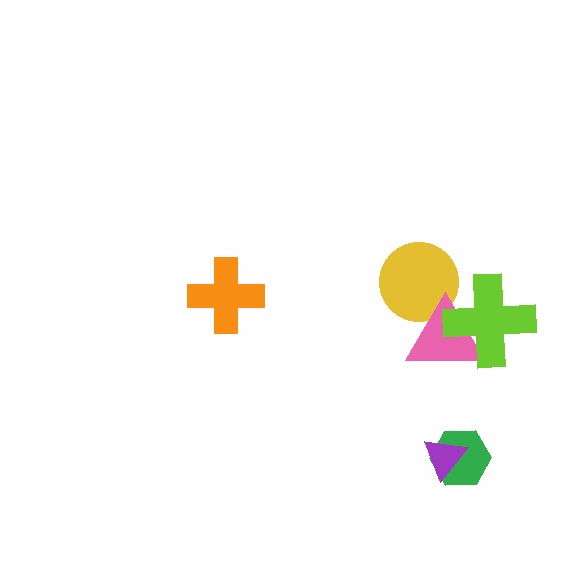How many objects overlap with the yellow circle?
1 object overlaps with the yellow circle.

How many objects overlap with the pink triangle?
2 objects overlap with the pink triangle.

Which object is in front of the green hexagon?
The purple triangle is in front of the green hexagon.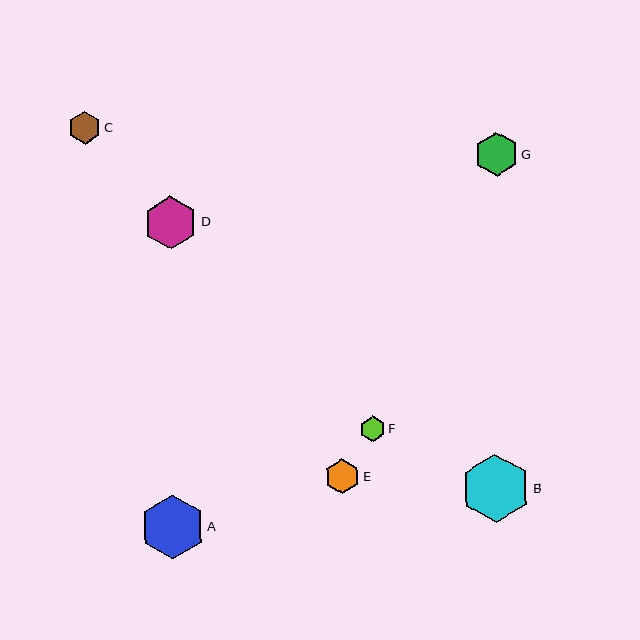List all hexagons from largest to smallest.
From largest to smallest: B, A, D, G, E, C, F.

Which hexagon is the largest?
Hexagon B is the largest with a size of approximately 68 pixels.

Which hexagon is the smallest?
Hexagon F is the smallest with a size of approximately 25 pixels.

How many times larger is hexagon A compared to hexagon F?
Hexagon A is approximately 2.5 times the size of hexagon F.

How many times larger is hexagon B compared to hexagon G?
Hexagon B is approximately 1.6 times the size of hexagon G.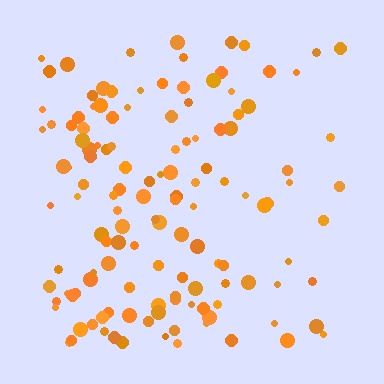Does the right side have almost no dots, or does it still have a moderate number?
Still a moderate number, just noticeably fewer than the left.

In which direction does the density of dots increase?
From right to left, with the left side densest.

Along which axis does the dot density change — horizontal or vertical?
Horizontal.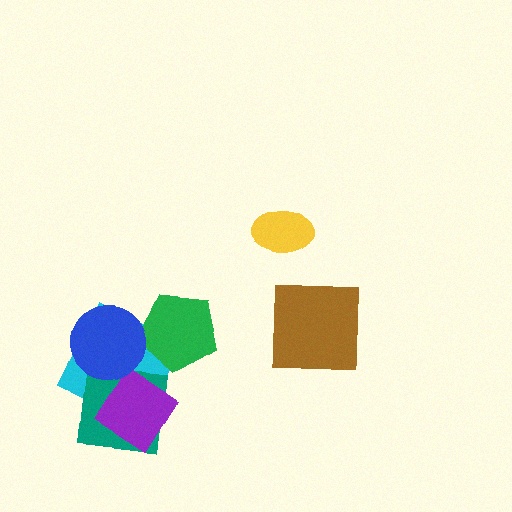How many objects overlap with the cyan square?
4 objects overlap with the cyan square.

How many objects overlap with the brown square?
0 objects overlap with the brown square.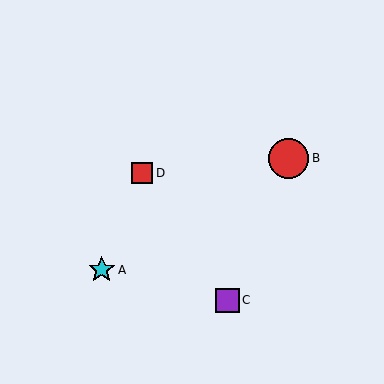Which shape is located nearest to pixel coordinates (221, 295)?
The purple square (labeled C) at (227, 300) is nearest to that location.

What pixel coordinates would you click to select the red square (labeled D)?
Click at (142, 173) to select the red square D.